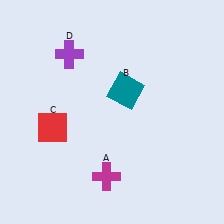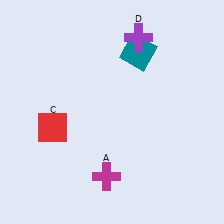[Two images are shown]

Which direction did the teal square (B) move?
The teal square (B) moved up.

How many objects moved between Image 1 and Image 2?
2 objects moved between the two images.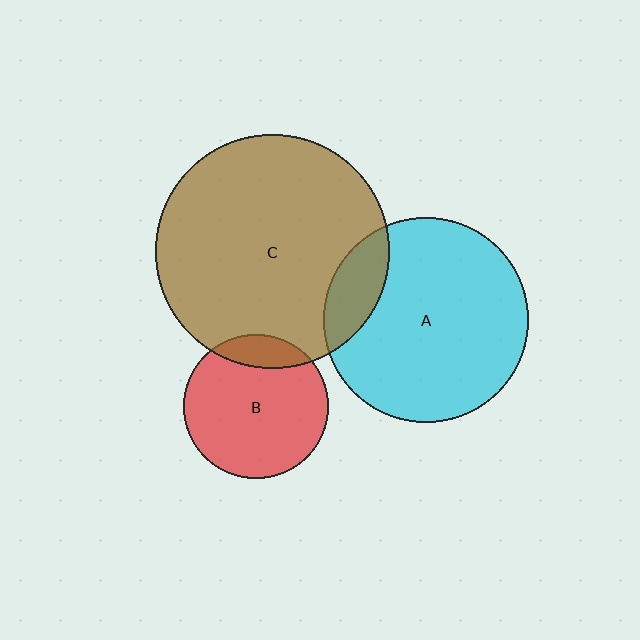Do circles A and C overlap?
Yes.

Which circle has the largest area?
Circle C (brown).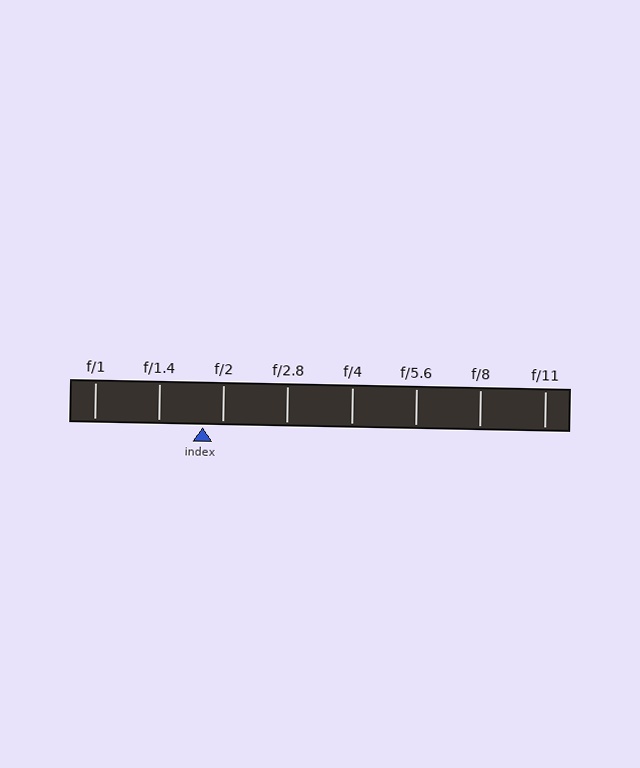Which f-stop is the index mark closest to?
The index mark is closest to f/2.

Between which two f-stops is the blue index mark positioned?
The index mark is between f/1.4 and f/2.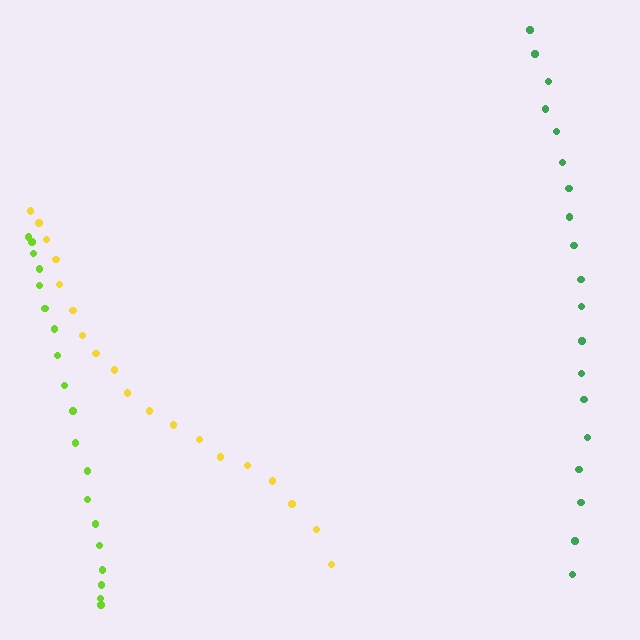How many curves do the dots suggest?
There are 3 distinct paths.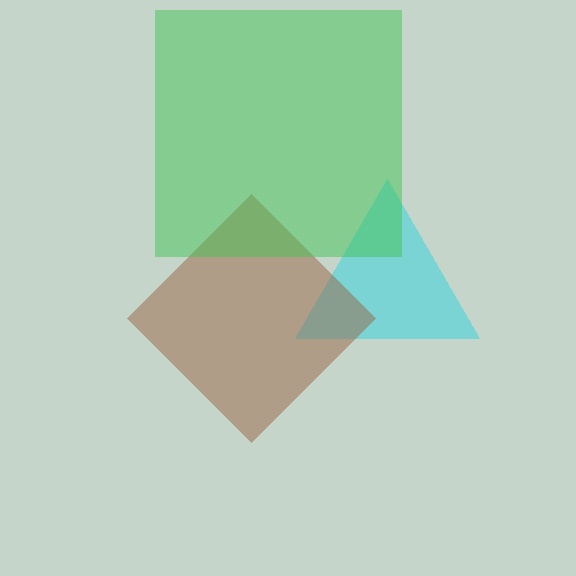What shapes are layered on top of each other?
The layered shapes are: a cyan triangle, a brown diamond, a green square.